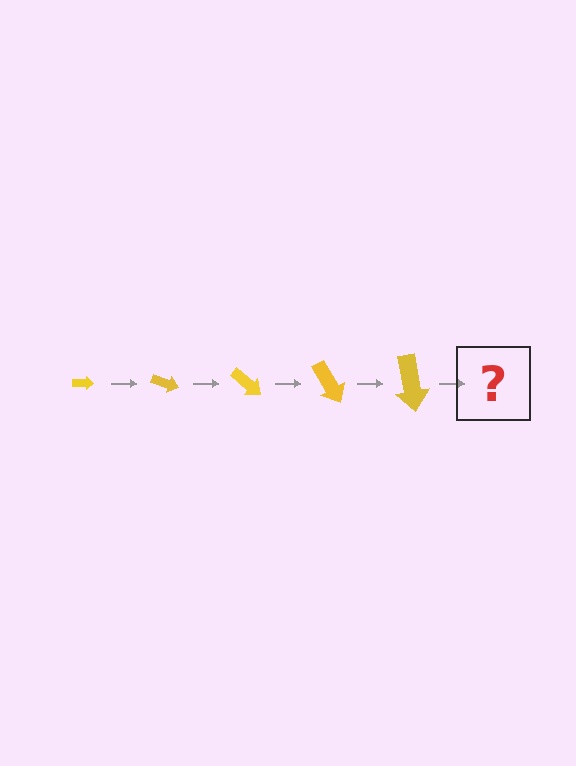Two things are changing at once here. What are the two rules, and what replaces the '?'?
The two rules are that the arrow grows larger each step and it rotates 20 degrees each step. The '?' should be an arrow, larger than the previous one and rotated 100 degrees from the start.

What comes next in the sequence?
The next element should be an arrow, larger than the previous one and rotated 100 degrees from the start.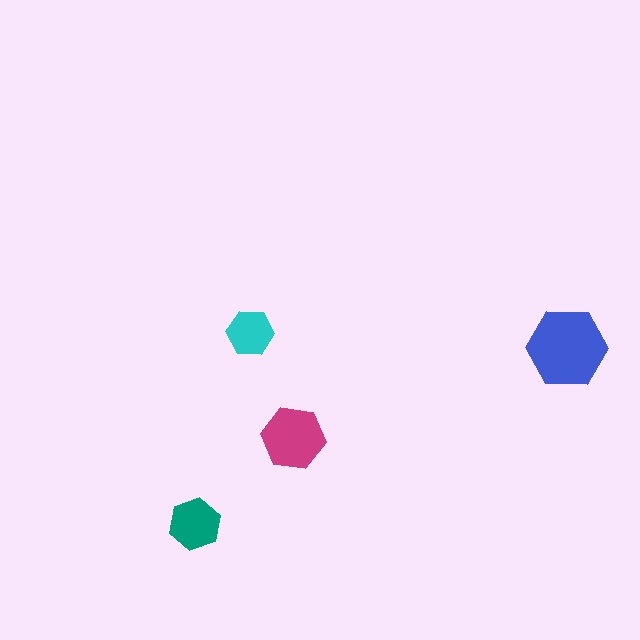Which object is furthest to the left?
The teal hexagon is leftmost.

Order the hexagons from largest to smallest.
the blue one, the magenta one, the teal one, the cyan one.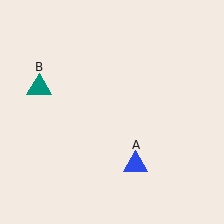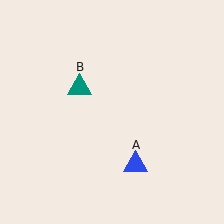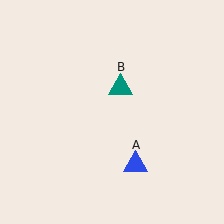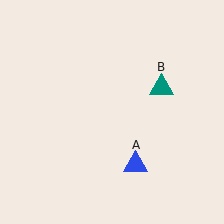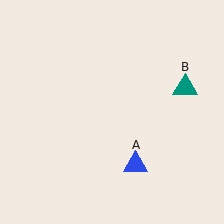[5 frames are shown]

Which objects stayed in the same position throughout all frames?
Blue triangle (object A) remained stationary.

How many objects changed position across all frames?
1 object changed position: teal triangle (object B).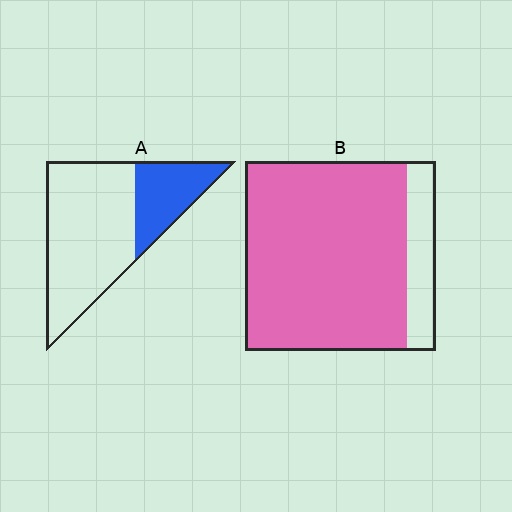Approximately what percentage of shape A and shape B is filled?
A is approximately 30% and B is approximately 85%.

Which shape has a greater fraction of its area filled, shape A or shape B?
Shape B.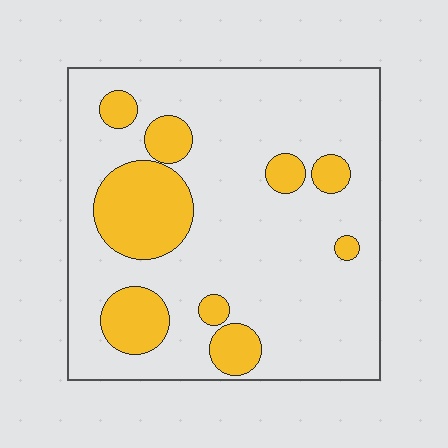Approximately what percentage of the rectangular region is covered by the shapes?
Approximately 20%.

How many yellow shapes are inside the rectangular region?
9.